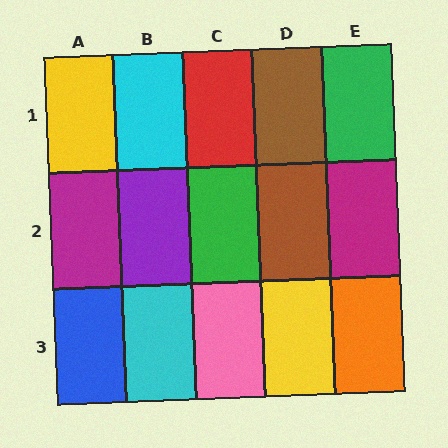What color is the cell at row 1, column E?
Green.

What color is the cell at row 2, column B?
Purple.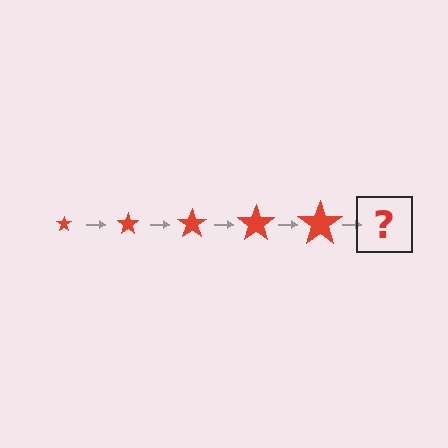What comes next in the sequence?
The next element should be a red star, larger than the previous one.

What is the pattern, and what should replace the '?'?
The pattern is that the star gets progressively larger each step. The '?' should be a red star, larger than the previous one.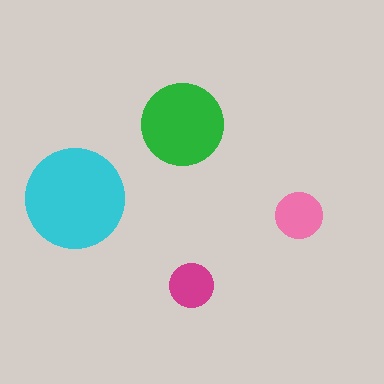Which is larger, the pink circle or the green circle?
The green one.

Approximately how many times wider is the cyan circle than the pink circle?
About 2 times wider.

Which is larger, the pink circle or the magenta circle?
The pink one.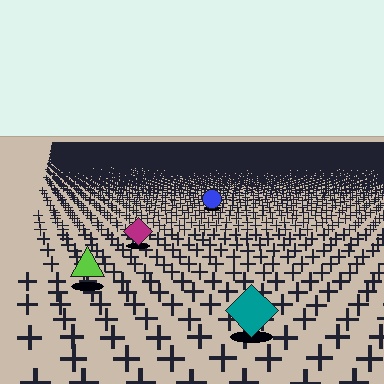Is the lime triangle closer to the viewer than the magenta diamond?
Yes. The lime triangle is closer — you can tell from the texture gradient: the ground texture is coarser near it.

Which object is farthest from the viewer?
The blue circle is farthest from the viewer. It appears smaller and the ground texture around it is denser.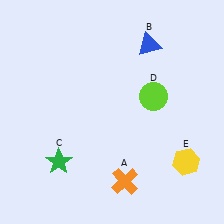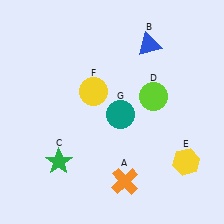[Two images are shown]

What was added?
A yellow circle (F), a teal circle (G) were added in Image 2.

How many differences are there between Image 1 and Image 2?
There are 2 differences between the two images.